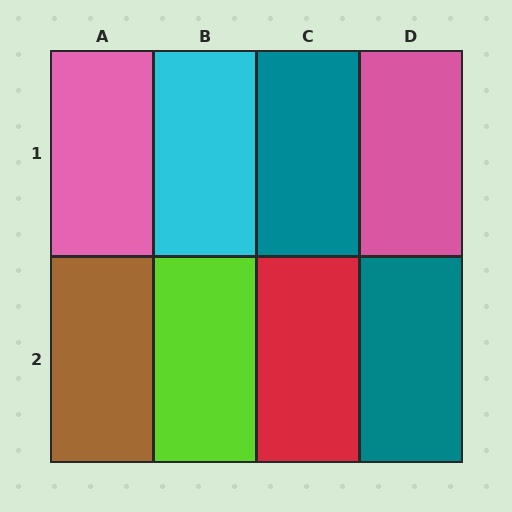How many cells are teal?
2 cells are teal.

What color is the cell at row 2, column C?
Red.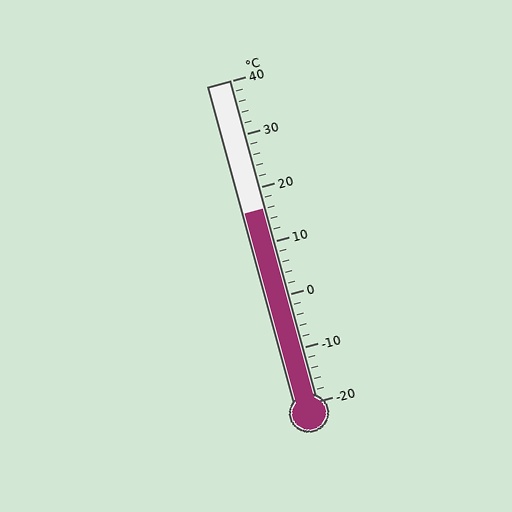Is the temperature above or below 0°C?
The temperature is above 0°C.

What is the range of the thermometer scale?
The thermometer scale ranges from -20°C to 40°C.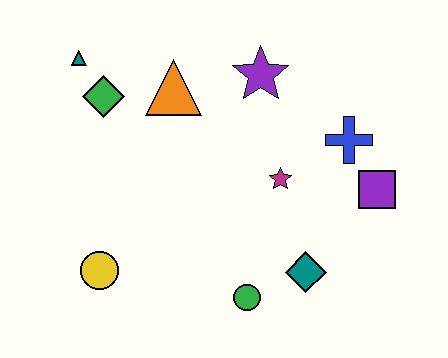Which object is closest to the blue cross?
The purple square is closest to the blue cross.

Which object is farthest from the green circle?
The teal triangle is farthest from the green circle.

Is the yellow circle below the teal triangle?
Yes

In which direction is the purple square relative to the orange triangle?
The purple square is to the right of the orange triangle.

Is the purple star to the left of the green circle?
No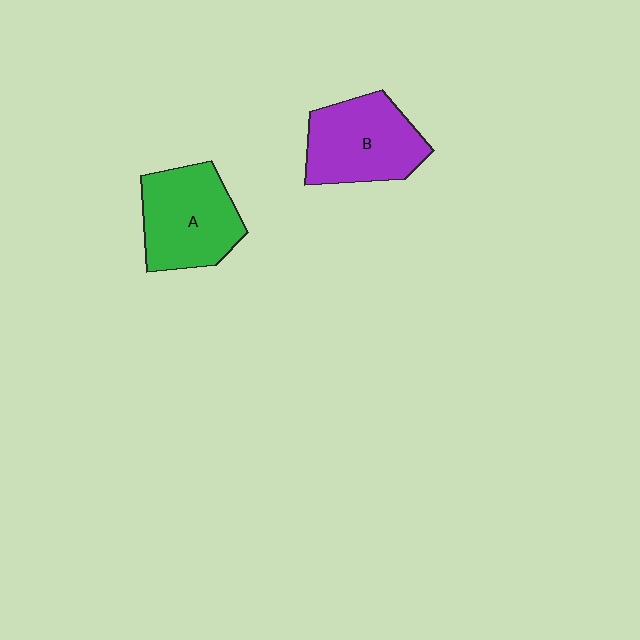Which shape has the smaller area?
Shape B (purple).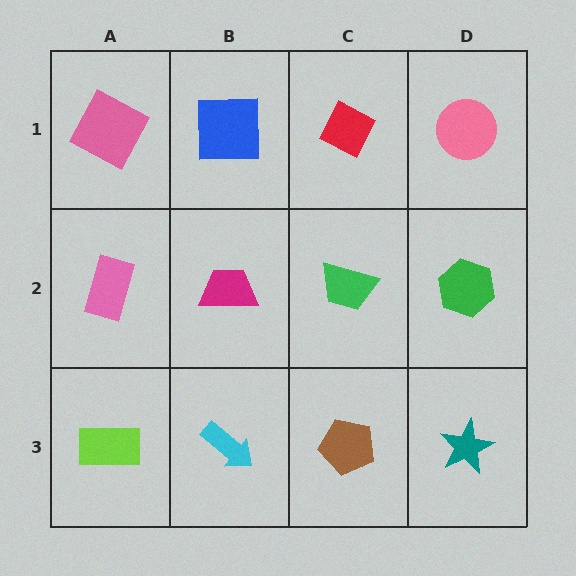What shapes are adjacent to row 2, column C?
A red diamond (row 1, column C), a brown pentagon (row 3, column C), a magenta trapezoid (row 2, column B), a green hexagon (row 2, column D).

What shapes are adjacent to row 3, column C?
A green trapezoid (row 2, column C), a cyan arrow (row 3, column B), a teal star (row 3, column D).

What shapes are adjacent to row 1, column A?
A pink rectangle (row 2, column A), a blue square (row 1, column B).